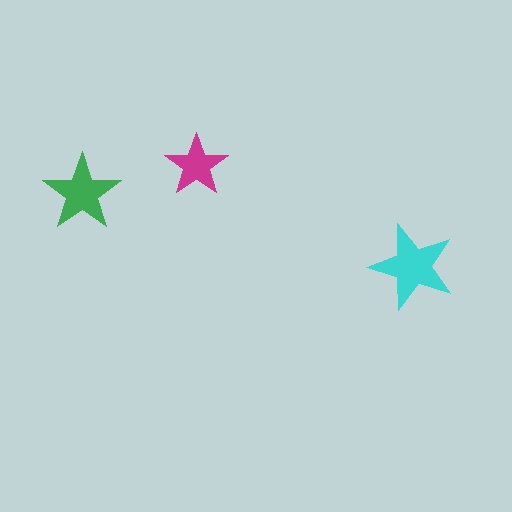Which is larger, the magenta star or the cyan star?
The cyan one.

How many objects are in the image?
There are 3 objects in the image.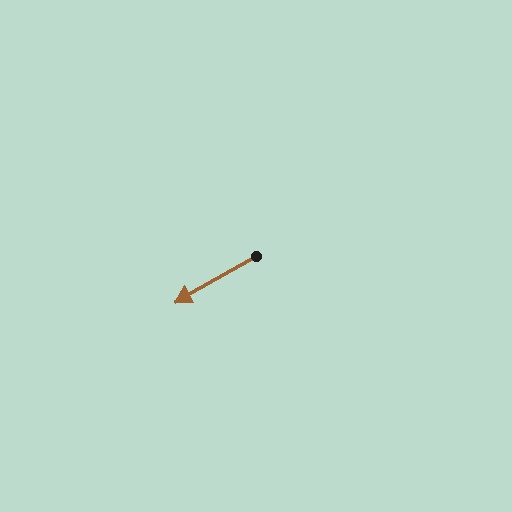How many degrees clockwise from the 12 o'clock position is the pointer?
Approximately 240 degrees.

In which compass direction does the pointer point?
Southwest.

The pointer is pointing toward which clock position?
Roughly 8 o'clock.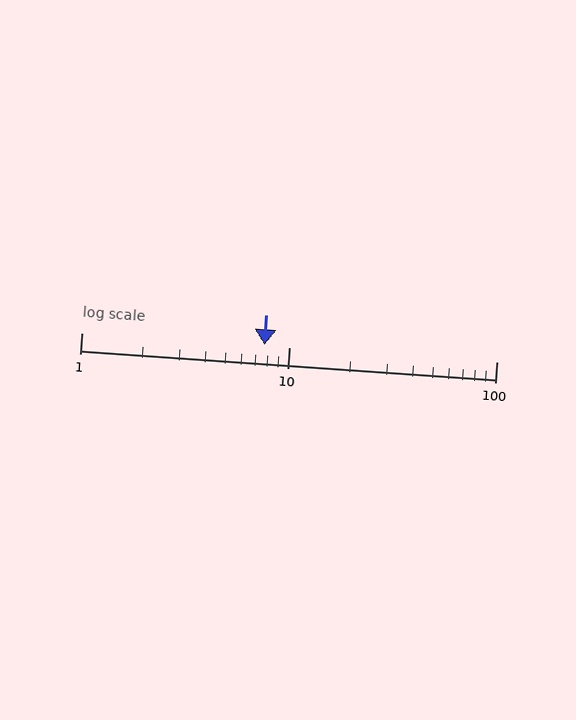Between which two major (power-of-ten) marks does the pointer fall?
The pointer is between 1 and 10.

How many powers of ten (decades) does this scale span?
The scale spans 2 decades, from 1 to 100.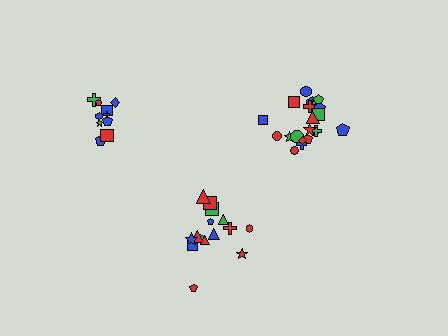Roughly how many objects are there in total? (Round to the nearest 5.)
Roughly 50 objects in total.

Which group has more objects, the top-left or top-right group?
The top-right group.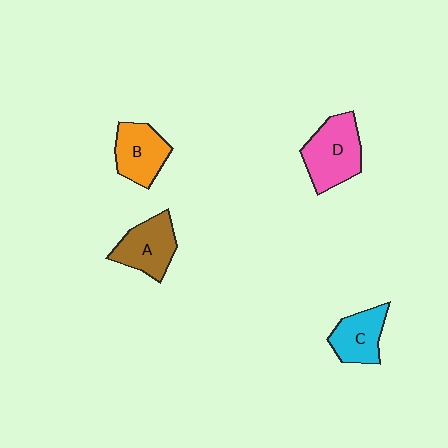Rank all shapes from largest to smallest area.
From largest to smallest: D (pink), A (brown), B (orange), C (cyan).